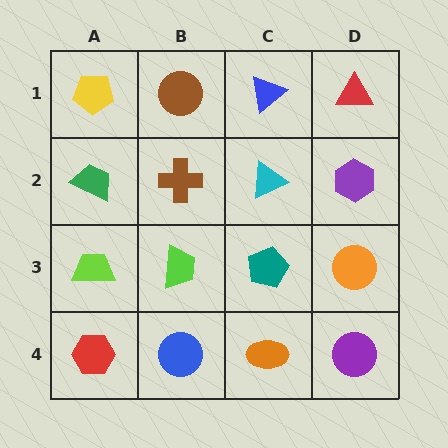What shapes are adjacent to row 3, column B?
A brown cross (row 2, column B), a blue circle (row 4, column B), a lime trapezoid (row 3, column A), a teal pentagon (row 3, column C).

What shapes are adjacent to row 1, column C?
A cyan triangle (row 2, column C), a brown circle (row 1, column B), a red triangle (row 1, column D).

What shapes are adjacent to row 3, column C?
A cyan triangle (row 2, column C), an orange ellipse (row 4, column C), a lime trapezoid (row 3, column B), an orange circle (row 3, column D).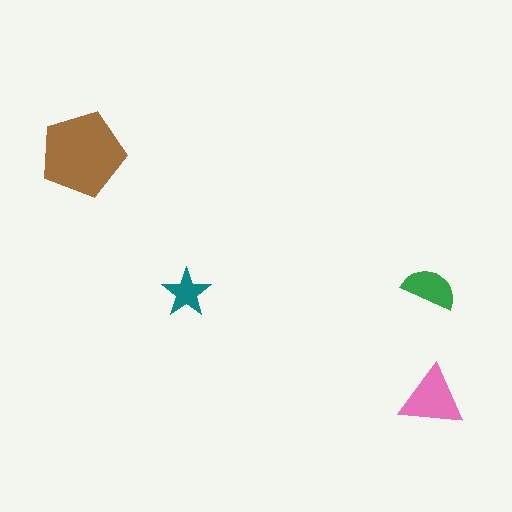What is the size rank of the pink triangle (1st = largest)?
2nd.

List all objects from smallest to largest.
The teal star, the green semicircle, the pink triangle, the brown pentagon.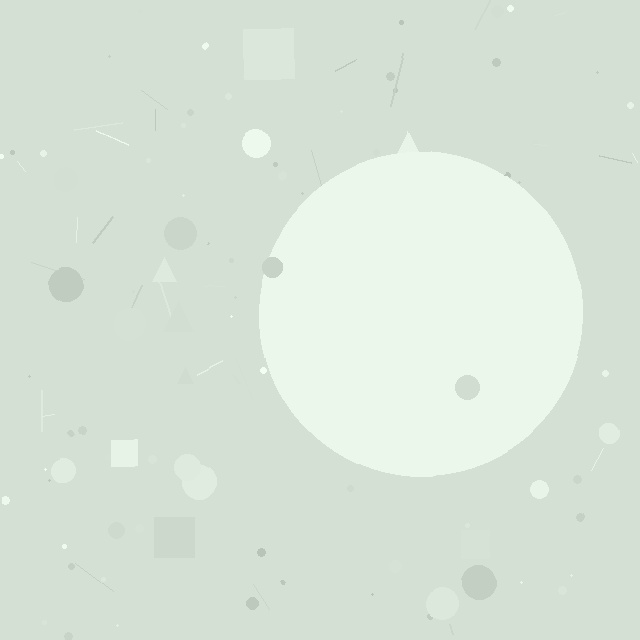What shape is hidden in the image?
A circle is hidden in the image.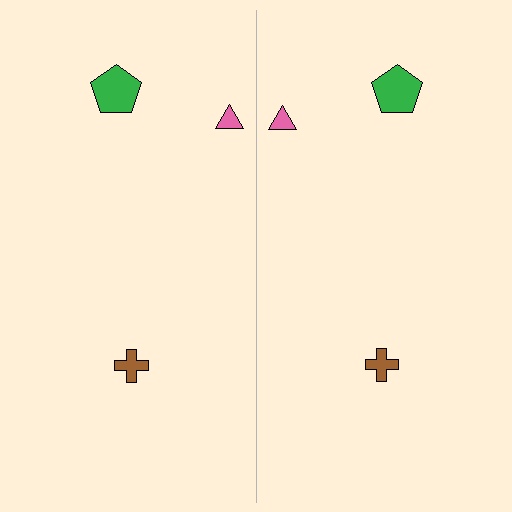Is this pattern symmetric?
Yes, this pattern has bilateral (reflection) symmetry.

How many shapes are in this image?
There are 6 shapes in this image.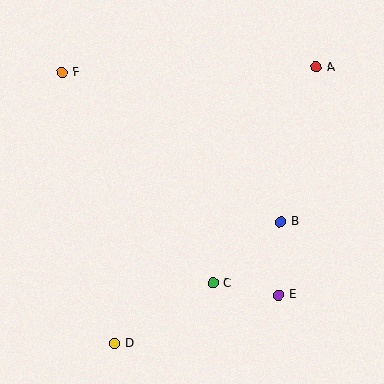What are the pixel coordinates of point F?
Point F is at (62, 72).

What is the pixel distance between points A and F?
The distance between A and F is 254 pixels.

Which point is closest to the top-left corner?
Point F is closest to the top-left corner.